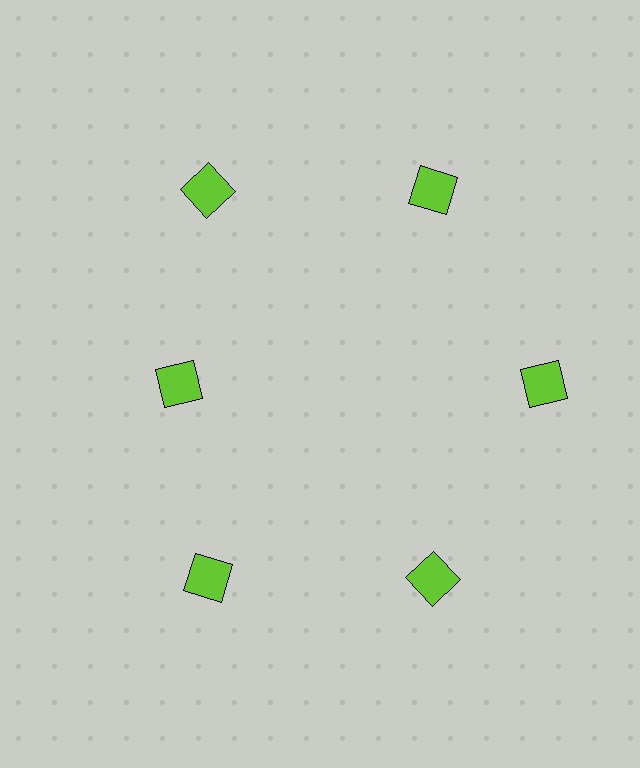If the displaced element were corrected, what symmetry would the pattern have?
It would have 6-fold rotational symmetry — the pattern would map onto itself every 60 degrees.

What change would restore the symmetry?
The symmetry would be restored by moving it outward, back onto the ring so that all 6 squares sit at equal angles and equal distance from the center.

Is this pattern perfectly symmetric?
No. The 6 lime squares are arranged in a ring, but one element near the 9 o'clock position is pulled inward toward the center, breaking the 6-fold rotational symmetry.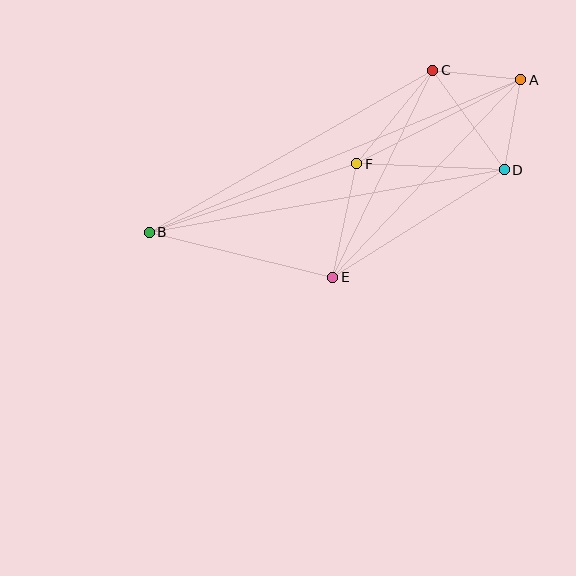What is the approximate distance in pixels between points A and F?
The distance between A and F is approximately 184 pixels.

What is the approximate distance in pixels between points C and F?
The distance between C and F is approximately 120 pixels.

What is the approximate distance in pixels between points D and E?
The distance between D and E is approximately 202 pixels.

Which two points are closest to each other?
Points A and C are closest to each other.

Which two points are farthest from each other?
Points A and B are farthest from each other.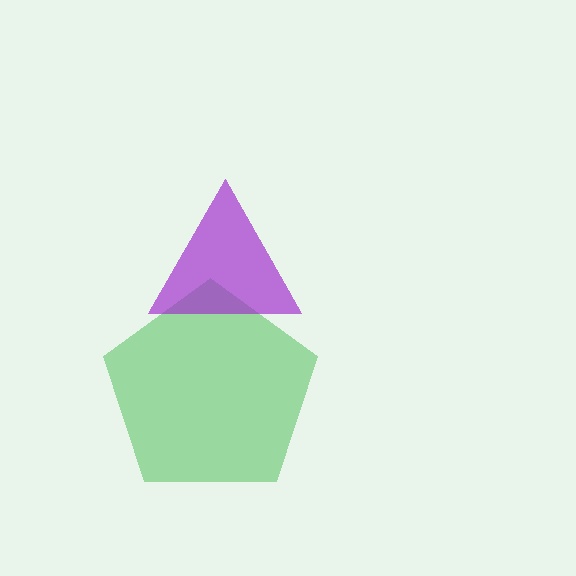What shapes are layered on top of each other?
The layered shapes are: a green pentagon, a purple triangle.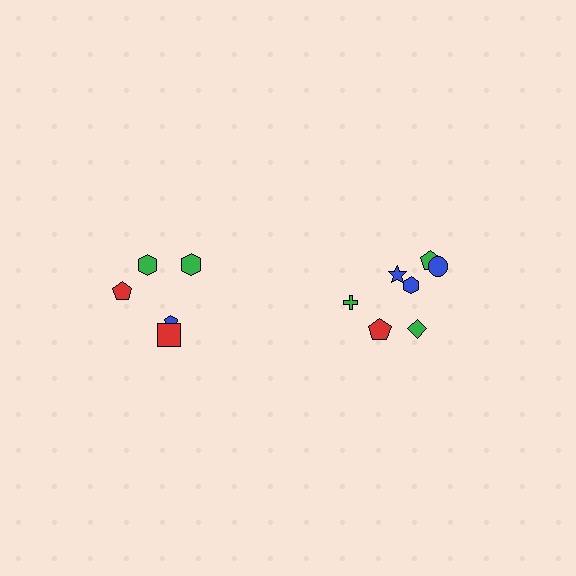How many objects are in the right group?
There are 7 objects.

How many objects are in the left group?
There are 5 objects.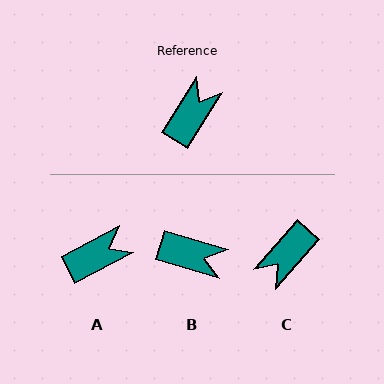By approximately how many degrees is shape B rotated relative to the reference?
Approximately 74 degrees clockwise.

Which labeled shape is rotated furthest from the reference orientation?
C, about 171 degrees away.